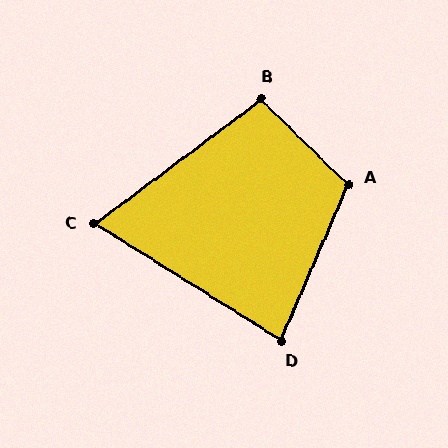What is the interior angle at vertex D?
Approximately 81 degrees (acute).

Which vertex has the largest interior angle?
A, at approximately 111 degrees.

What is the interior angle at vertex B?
Approximately 99 degrees (obtuse).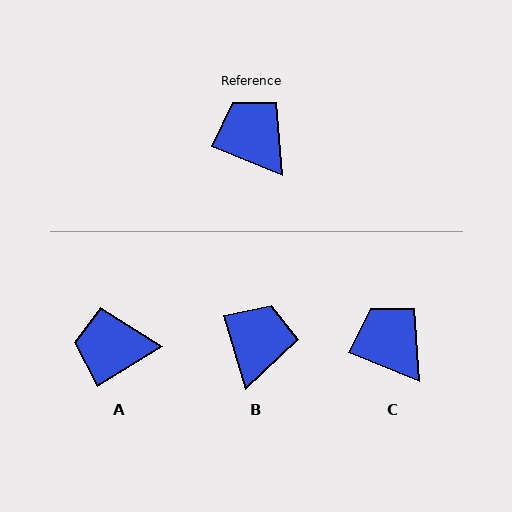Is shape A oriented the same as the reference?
No, it is off by about 53 degrees.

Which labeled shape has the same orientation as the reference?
C.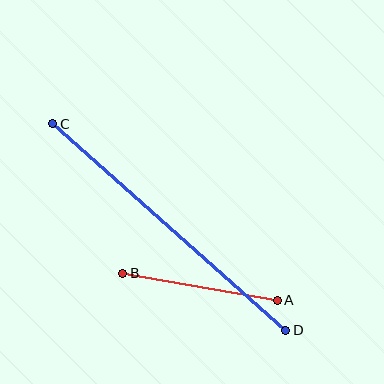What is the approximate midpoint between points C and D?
The midpoint is at approximately (169, 227) pixels.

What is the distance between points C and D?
The distance is approximately 311 pixels.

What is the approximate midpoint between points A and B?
The midpoint is at approximately (200, 287) pixels.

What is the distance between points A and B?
The distance is approximately 157 pixels.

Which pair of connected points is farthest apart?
Points C and D are farthest apart.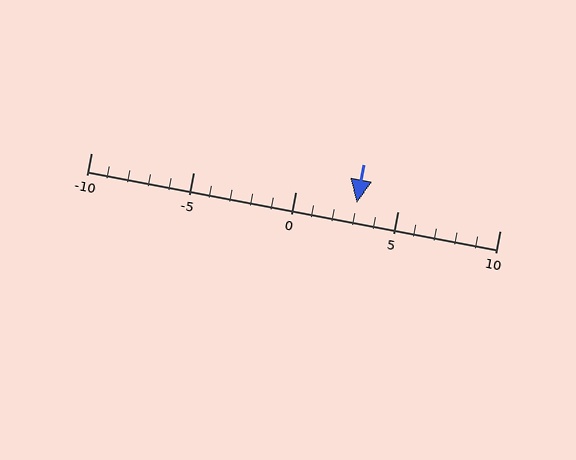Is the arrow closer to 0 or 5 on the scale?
The arrow is closer to 5.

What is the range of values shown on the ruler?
The ruler shows values from -10 to 10.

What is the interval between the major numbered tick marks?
The major tick marks are spaced 5 units apart.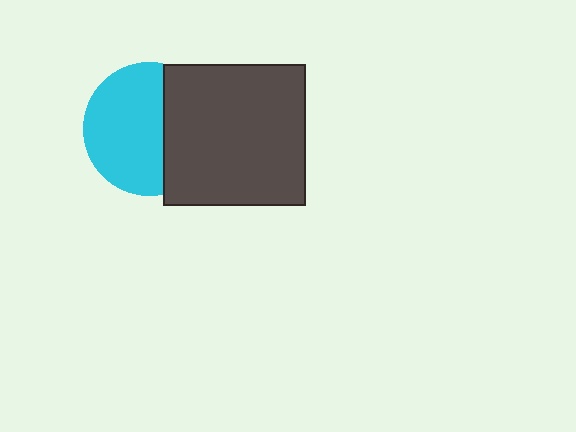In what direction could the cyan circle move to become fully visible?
The cyan circle could move left. That would shift it out from behind the dark gray square entirely.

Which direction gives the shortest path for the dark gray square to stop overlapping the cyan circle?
Moving right gives the shortest separation.